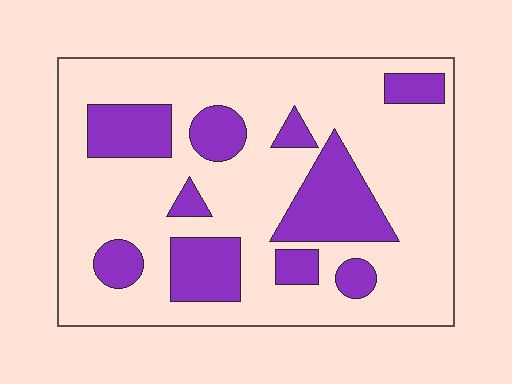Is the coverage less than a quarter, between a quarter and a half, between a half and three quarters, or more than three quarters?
Between a quarter and a half.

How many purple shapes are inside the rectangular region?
10.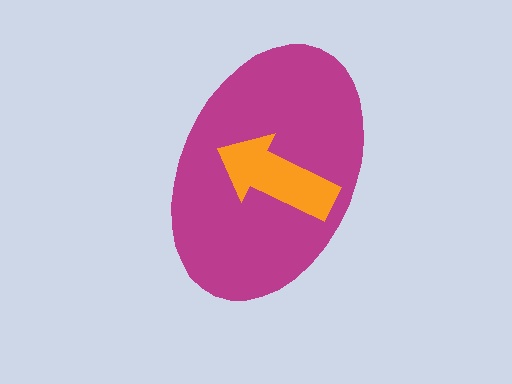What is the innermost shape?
The orange arrow.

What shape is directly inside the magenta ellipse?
The orange arrow.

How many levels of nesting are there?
2.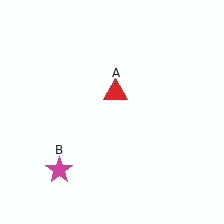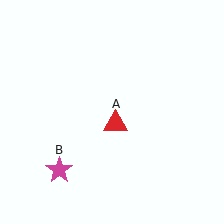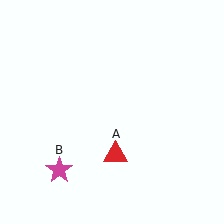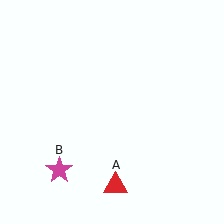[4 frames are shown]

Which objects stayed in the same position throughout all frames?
Magenta star (object B) remained stationary.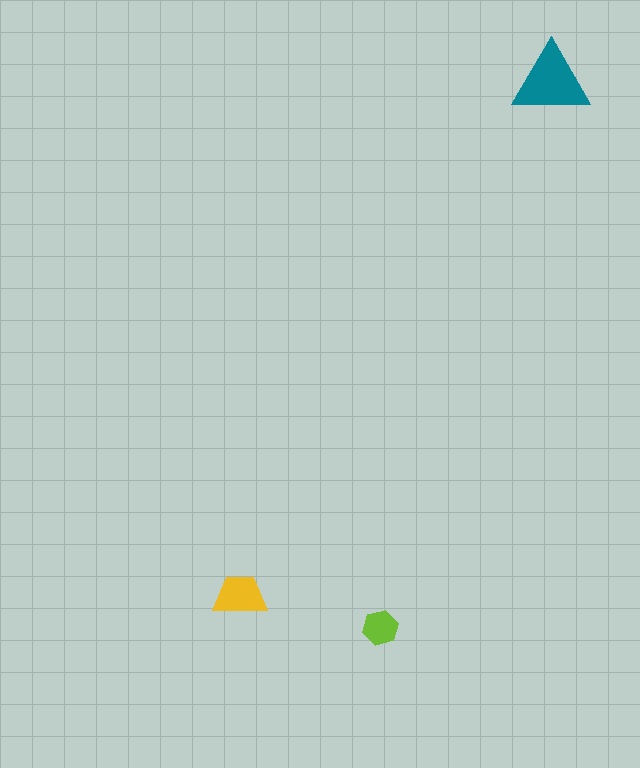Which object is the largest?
The teal triangle.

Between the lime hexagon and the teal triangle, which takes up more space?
The teal triangle.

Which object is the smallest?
The lime hexagon.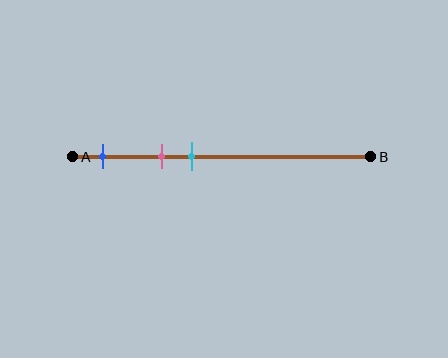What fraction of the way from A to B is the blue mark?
The blue mark is approximately 10% (0.1) of the way from A to B.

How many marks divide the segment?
There are 3 marks dividing the segment.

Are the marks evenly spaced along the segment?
Yes, the marks are approximately evenly spaced.